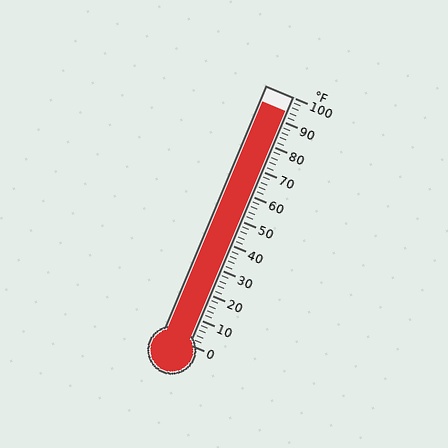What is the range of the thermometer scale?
The thermometer scale ranges from 0°F to 100°F.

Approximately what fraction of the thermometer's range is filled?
The thermometer is filled to approximately 95% of its range.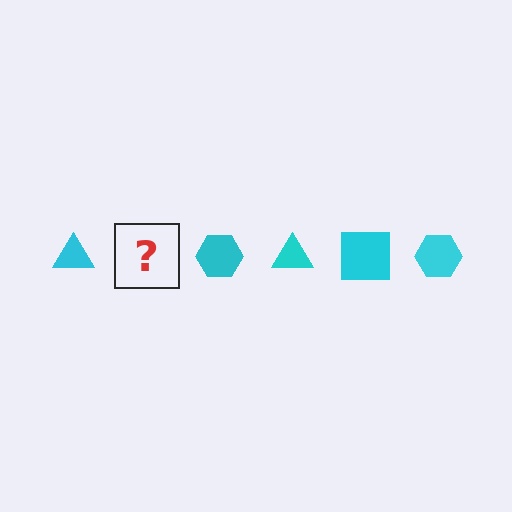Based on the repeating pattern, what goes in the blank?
The blank should be a cyan square.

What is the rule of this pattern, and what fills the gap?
The rule is that the pattern cycles through triangle, square, hexagon shapes in cyan. The gap should be filled with a cyan square.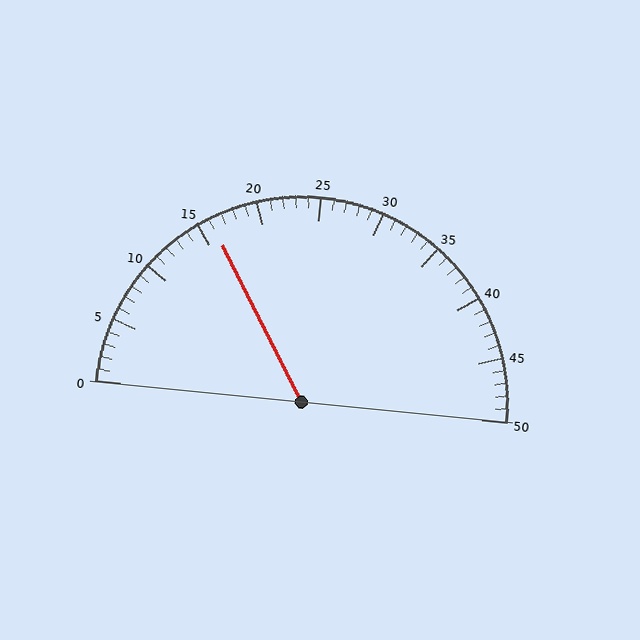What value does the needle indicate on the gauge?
The needle indicates approximately 16.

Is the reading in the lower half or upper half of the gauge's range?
The reading is in the lower half of the range (0 to 50).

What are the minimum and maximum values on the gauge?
The gauge ranges from 0 to 50.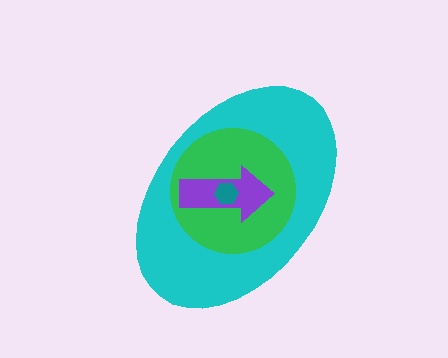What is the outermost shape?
The cyan ellipse.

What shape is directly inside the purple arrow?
The teal hexagon.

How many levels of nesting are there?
4.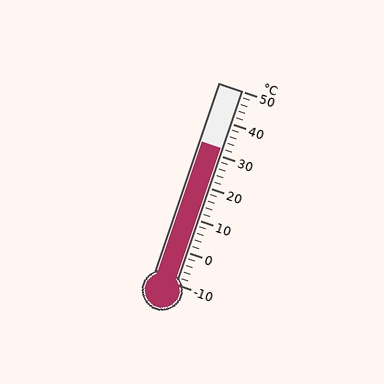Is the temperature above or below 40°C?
The temperature is below 40°C.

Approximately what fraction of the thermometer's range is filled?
The thermometer is filled to approximately 70% of its range.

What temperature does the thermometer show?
The thermometer shows approximately 32°C.